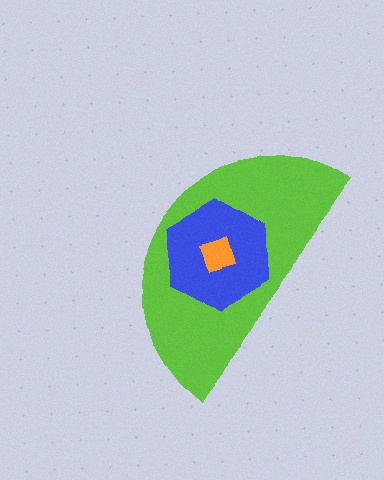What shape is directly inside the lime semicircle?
The blue hexagon.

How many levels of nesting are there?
3.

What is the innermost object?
The orange square.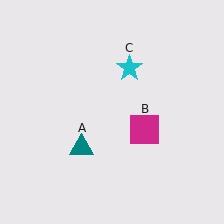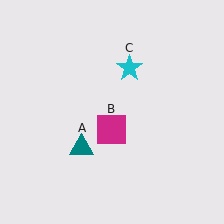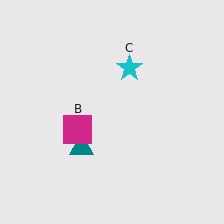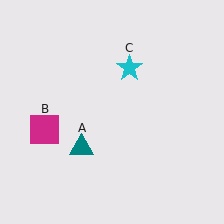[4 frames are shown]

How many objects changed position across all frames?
1 object changed position: magenta square (object B).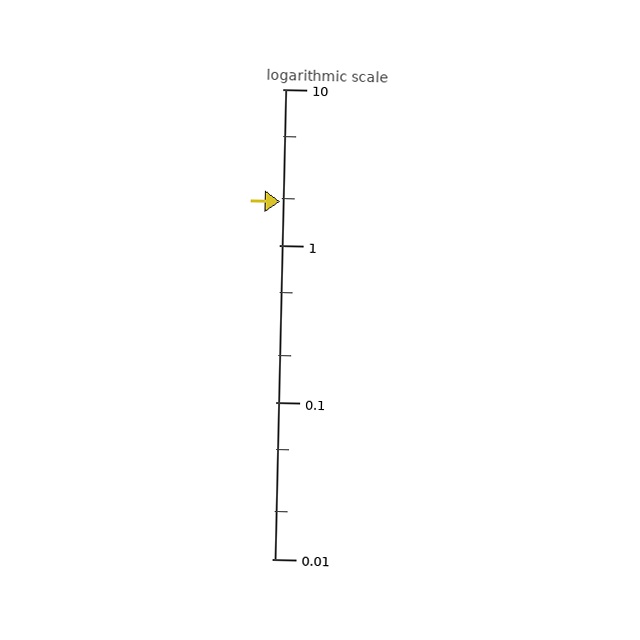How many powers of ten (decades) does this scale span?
The scale spans 3 decades, from 0.01 to 10.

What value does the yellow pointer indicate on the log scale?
The pointer indicates approximately 1.9.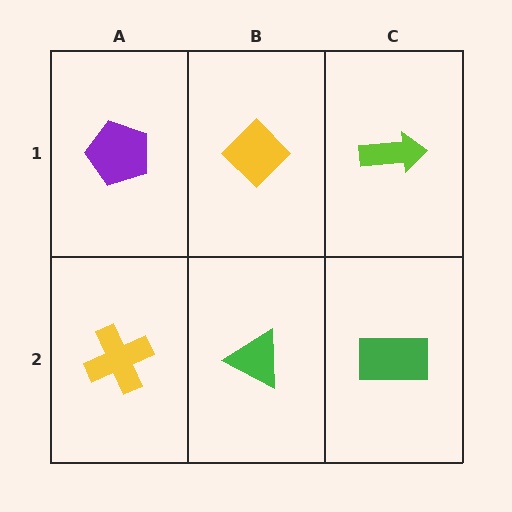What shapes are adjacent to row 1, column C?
A green rectangle (row 2, column C), a yellow diamond (row 1, column B).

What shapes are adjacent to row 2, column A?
A purple pentagon (row 1, column A), a green triangle (row 2, column B).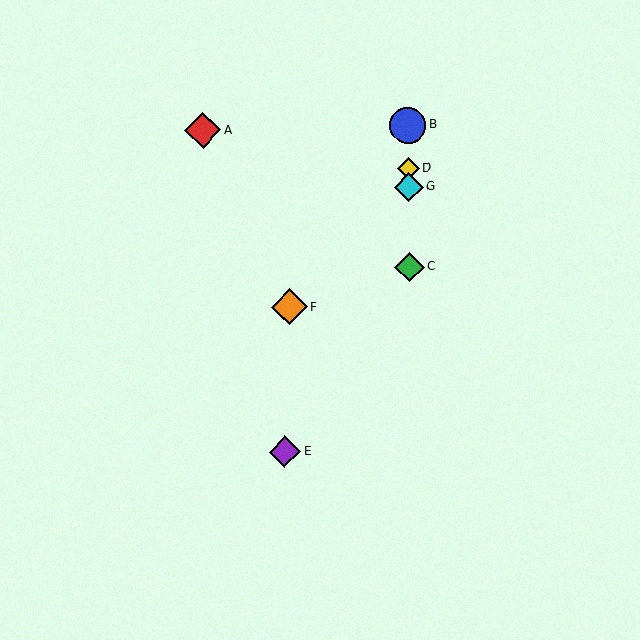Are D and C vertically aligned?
Yes, both are at x≈409.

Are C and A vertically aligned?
No, C is at x≈410 and A is at x≈203.